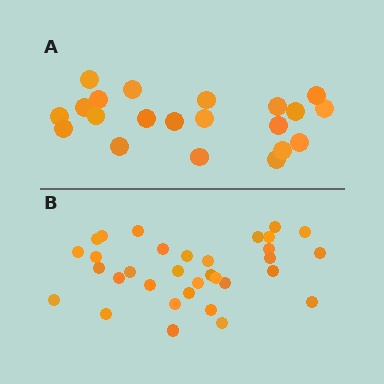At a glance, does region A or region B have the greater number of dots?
Region B (the bottom region) has more dots.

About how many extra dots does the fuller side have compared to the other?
Region B has roughly 12 or so more dots than region A.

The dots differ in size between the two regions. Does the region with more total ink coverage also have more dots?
No. Region A has more total ink coverage because its dots are larger, but region B actually contains more individual dots. Total area can be misleading — the number of items is what matters here.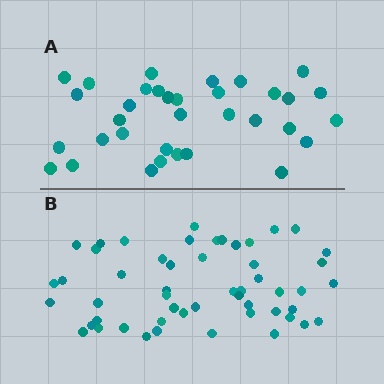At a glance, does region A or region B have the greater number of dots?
Region B (the bottom region) has more dots.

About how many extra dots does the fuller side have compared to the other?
Region B has approximately 20 more dots than region A.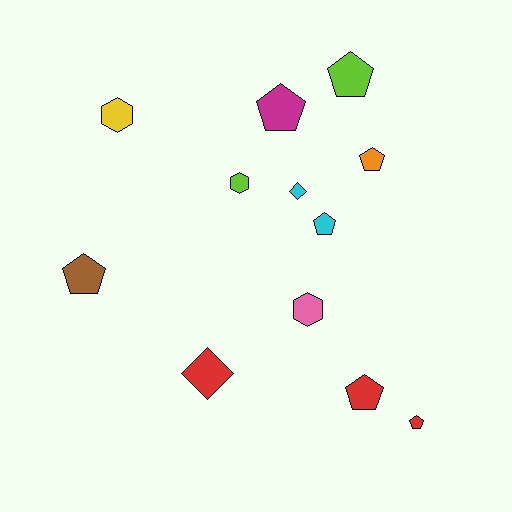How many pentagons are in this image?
There are 7 pentagons.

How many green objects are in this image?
There are no green objects.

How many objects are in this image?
There are 12 objects.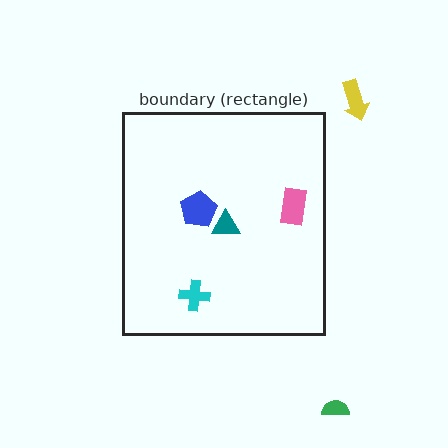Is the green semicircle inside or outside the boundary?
Outside.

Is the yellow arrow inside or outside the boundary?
Outside.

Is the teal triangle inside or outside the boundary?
Inside.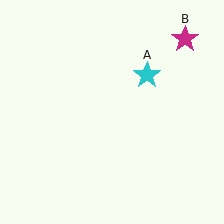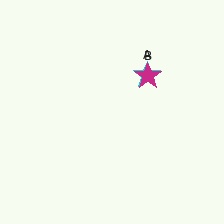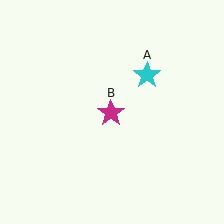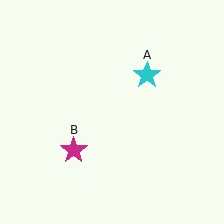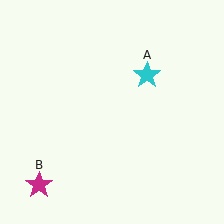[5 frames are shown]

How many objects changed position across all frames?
1 object changed position: magenta star (object B).